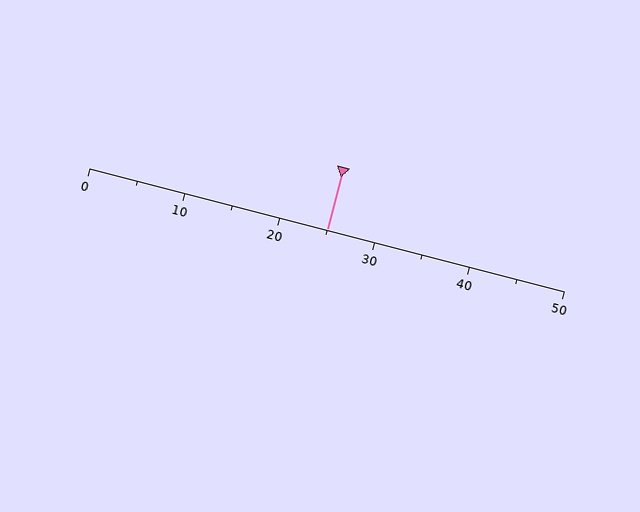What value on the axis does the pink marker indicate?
The marker indicates approximately 25.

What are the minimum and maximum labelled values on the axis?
The axis runs from 0 to 50.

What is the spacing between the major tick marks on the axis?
The major ticks are spaced 10 apart.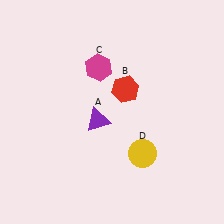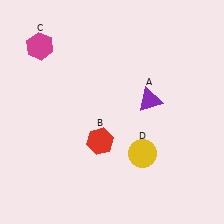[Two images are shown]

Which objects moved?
The objects that moved are: the purple triangle (A), the red hexagon (B), the magenta hexagon (C).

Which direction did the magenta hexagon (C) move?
The magenta hexagon (C) moved left.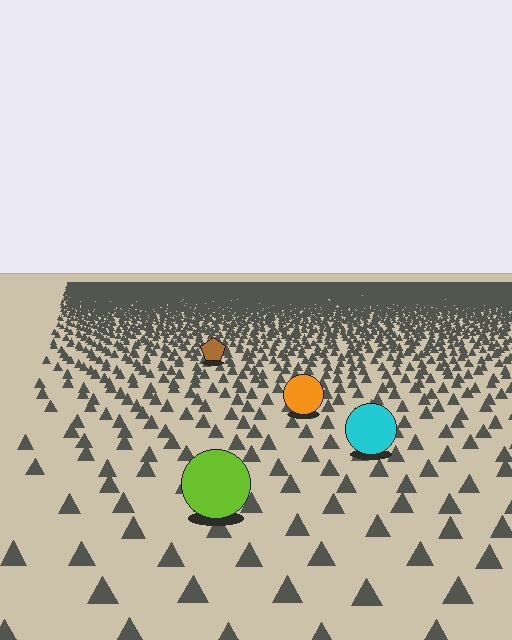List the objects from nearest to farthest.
From nearest to farthest: the lime circle, the cyan circle, the orange circle, the brown pentagon.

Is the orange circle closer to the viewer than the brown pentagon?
Yes. The orange circle is closer — you can tell from the texture gradient: the ground texture is coarser near it.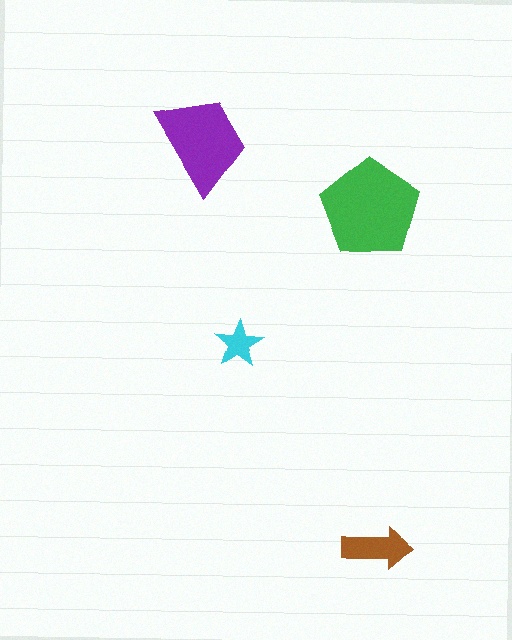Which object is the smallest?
The cyan star.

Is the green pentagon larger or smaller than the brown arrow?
Larger.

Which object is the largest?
The green pentagon.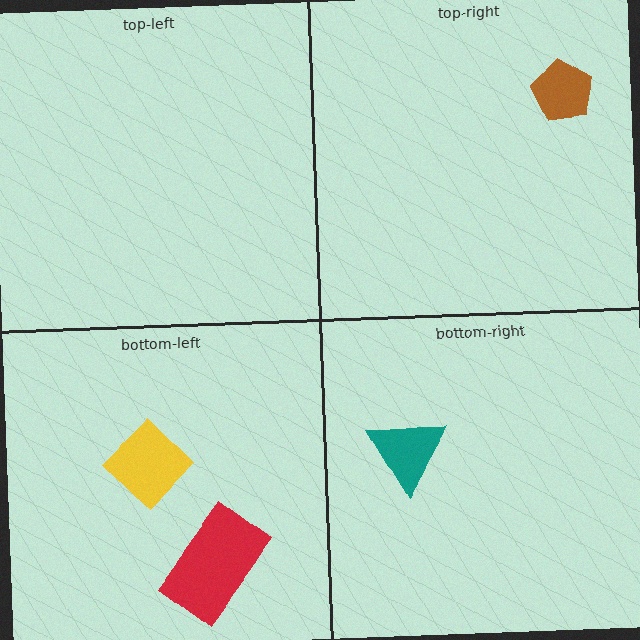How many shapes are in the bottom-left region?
2.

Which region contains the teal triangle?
The bottom-right region.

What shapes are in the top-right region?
The brown pentagon.